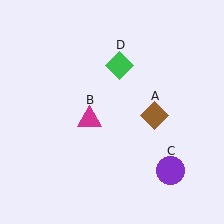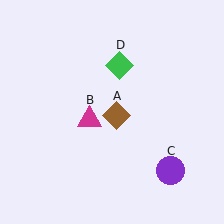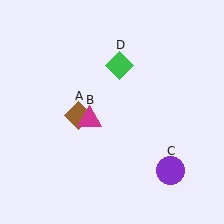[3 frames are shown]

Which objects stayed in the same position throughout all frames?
Magenta triangle (object B) and purple circle (object C) and green diamond (object D) remained stationary.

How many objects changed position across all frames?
1 object changed position: brown diamond (object A).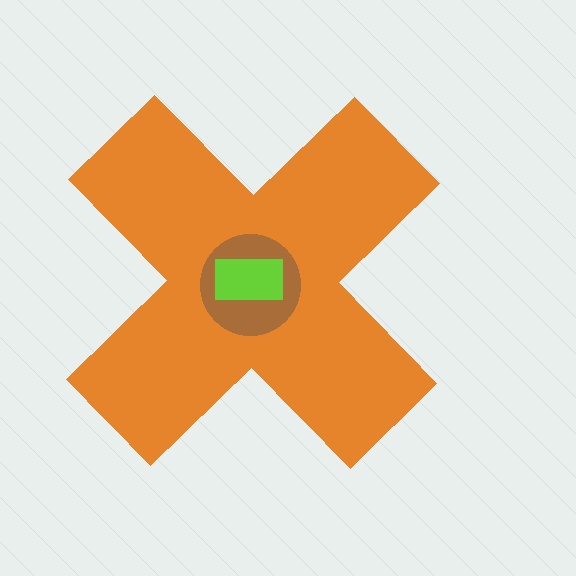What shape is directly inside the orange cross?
The brown circle.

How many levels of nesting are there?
3.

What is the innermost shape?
The lime rectangle.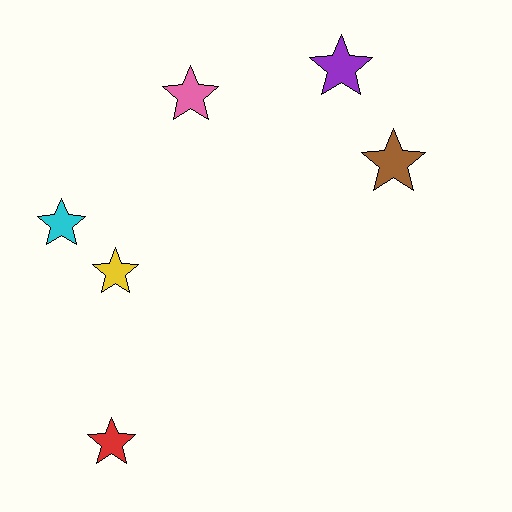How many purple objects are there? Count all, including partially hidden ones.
There is 1 purple object.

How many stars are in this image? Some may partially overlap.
There are 6 stars.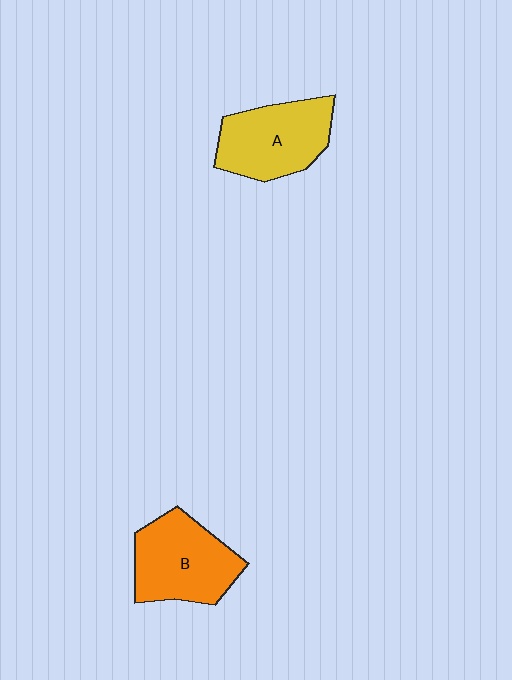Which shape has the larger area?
Shape B (orange).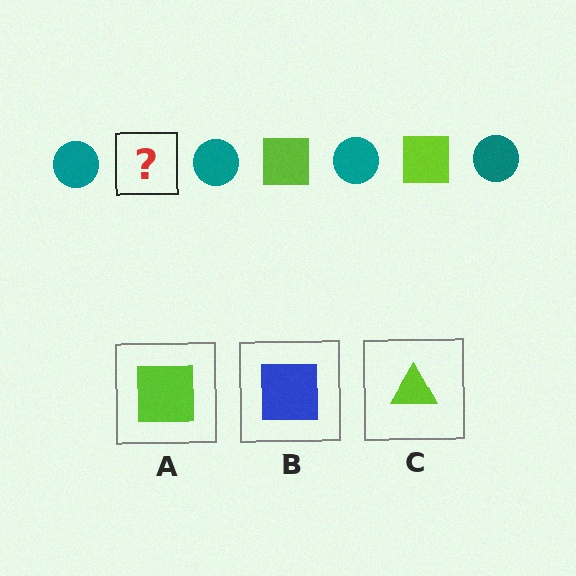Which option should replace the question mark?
Option A.